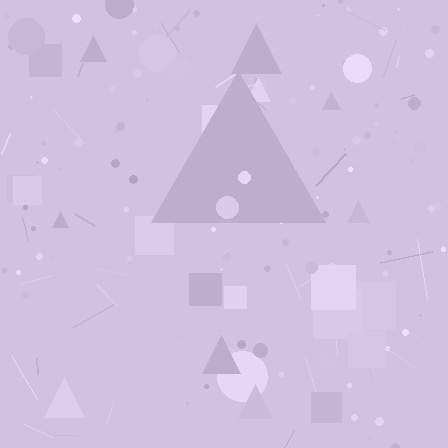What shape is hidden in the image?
A triangle is hidden in the image.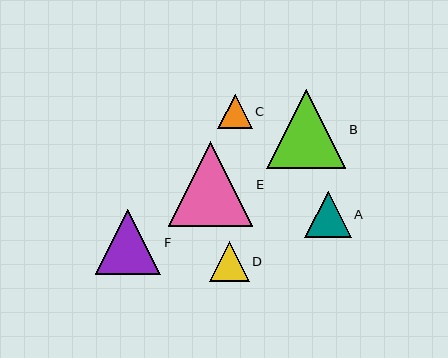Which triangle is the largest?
Triangle E is the largest with a size of approximately 85 pixels.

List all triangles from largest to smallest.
From largest to smallest: E, B, F, A, D, C.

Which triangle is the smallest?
Triangle C is the smallest with a size of approximately 34 pixels.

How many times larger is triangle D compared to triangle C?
Triangle D is approximately 1.2 times the size of triangle C.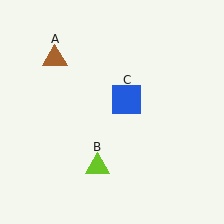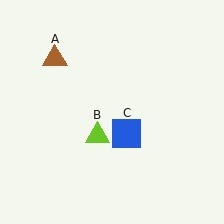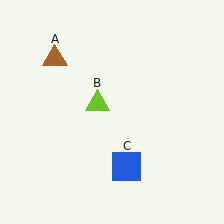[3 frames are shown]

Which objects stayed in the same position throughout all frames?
Brown triangle (object A) remained stationary.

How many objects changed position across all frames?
2 objects changed position: lime triangle (object B), blue square (object C).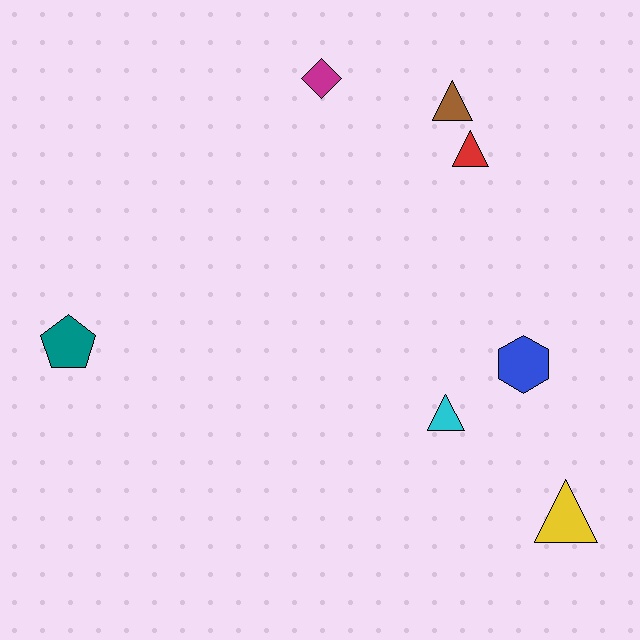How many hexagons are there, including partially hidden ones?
There is 1 hexagon.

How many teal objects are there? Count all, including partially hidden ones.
There is 1 teal object.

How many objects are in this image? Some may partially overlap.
There are 7 objects.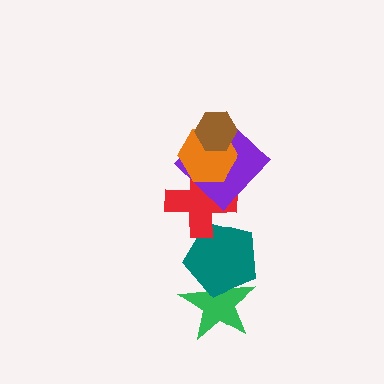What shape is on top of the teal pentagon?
The red cross is on top of the teal pentagon.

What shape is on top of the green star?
The teal pentagon is on top of the green star.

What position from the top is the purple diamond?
The purple diamond is 3rd from the top.